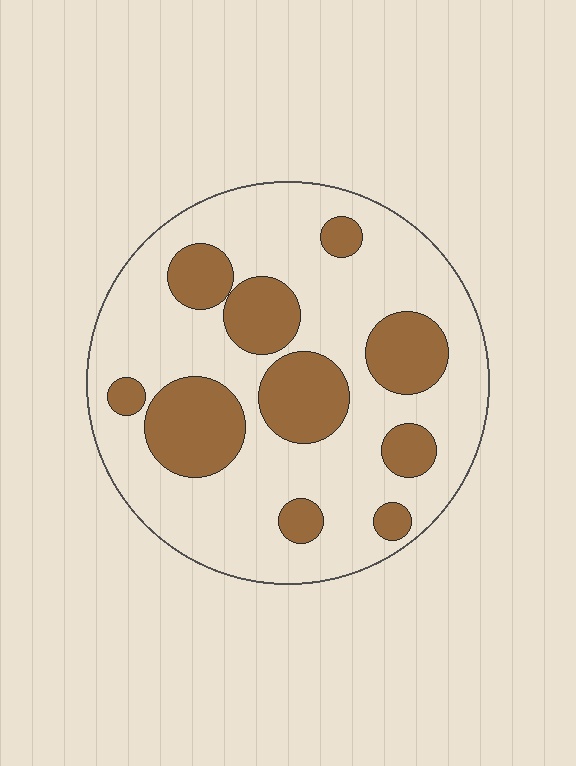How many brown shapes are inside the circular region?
10.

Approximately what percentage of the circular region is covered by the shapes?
Approximately 30%.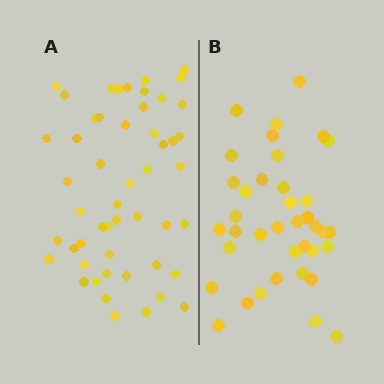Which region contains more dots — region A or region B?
Region A (the left region) has more dots.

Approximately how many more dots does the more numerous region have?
Region A has approximately 15 more dots than region B.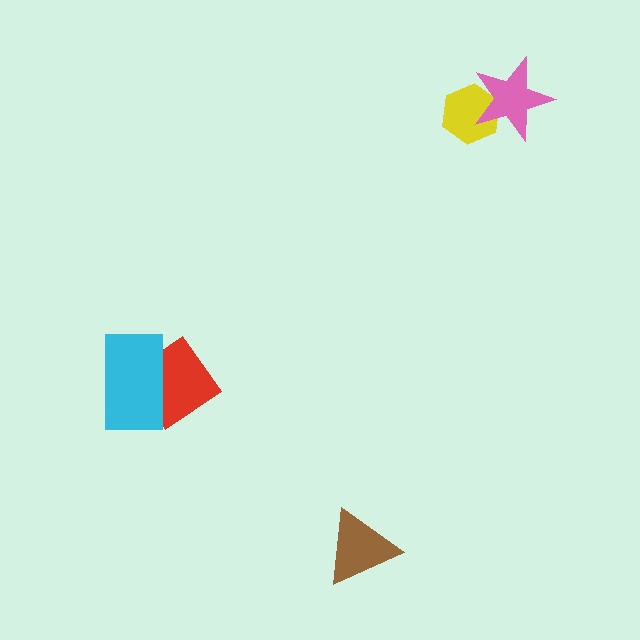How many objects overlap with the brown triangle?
0 objects overlap with the brown triangle.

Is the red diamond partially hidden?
Yes, it is partially covered by another shape.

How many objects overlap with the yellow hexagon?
1 object overlaps with the yellow hexagon.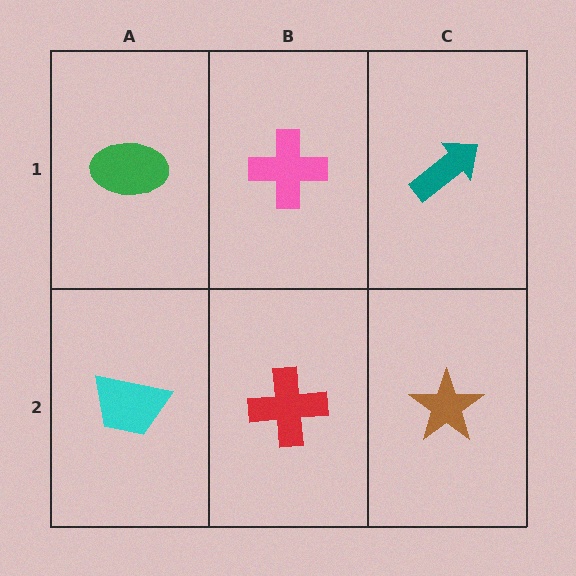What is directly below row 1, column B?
A red cross.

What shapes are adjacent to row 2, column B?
A pink cross (row 1, column B), a cyan trapezoid (row 2, column A), a brown star (row 2, column C).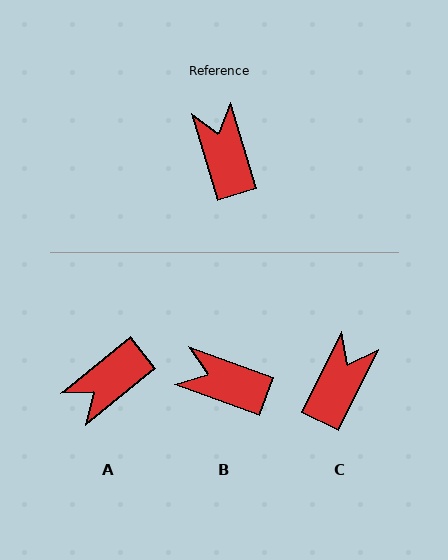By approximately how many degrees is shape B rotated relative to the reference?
Approximately 54 degrees counter-clockwise.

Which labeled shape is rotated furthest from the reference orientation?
A, about 113 degrees away.